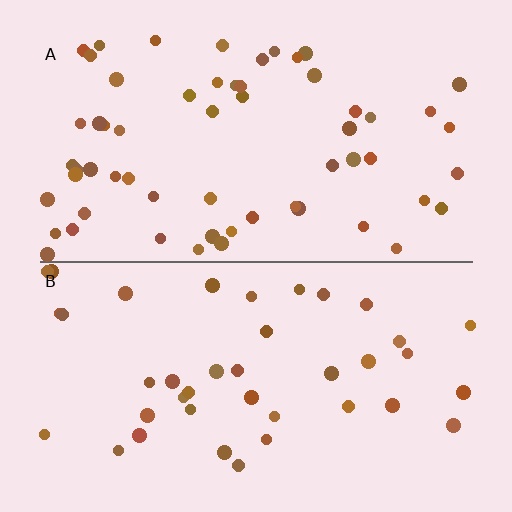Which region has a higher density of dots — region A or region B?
A (the top).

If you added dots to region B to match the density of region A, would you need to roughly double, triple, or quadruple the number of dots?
Approximately double.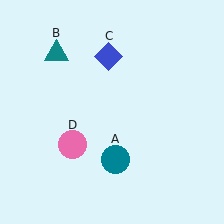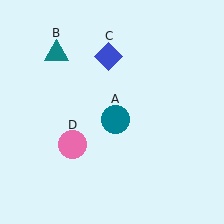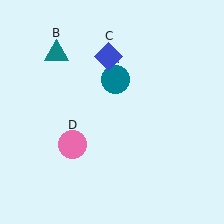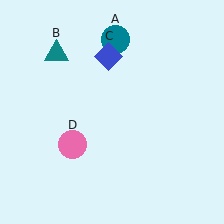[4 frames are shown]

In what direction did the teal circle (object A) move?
The teal circle (object A) moved up.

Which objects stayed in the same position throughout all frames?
Teal triangle (object B) and blue diamond (object C) and pink circle (object D) remained stationary.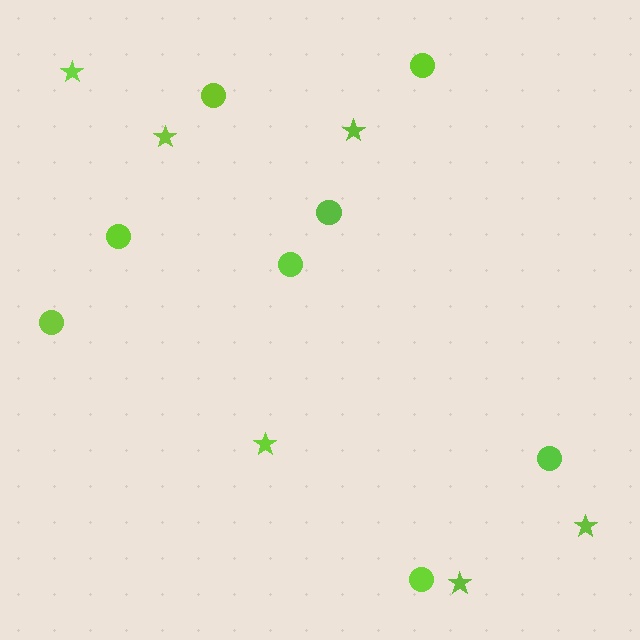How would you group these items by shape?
There are 2 groups: one group of circles (8) and one group of stars (6).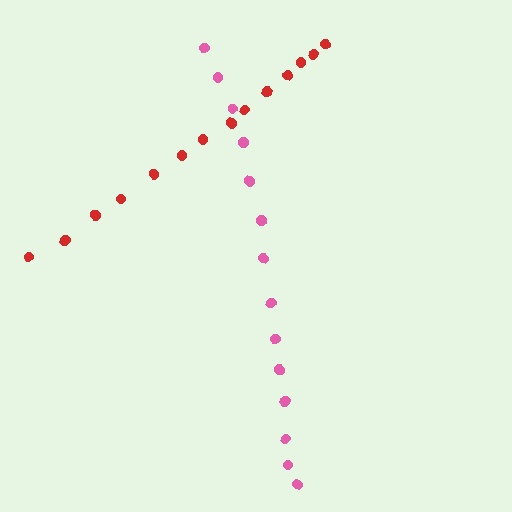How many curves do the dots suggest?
There are 2 distinct paths.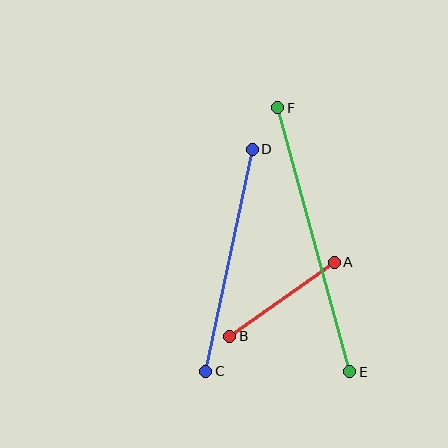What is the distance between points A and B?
The distance is approximately 128 pixels.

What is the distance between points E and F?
The distance is approximately 273 pixels.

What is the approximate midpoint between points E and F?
The midpoint is at approximately (314, 240) pixels.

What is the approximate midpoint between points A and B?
The midpoint is at approximately (282, 299) pixels.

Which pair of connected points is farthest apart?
Points E and F are farthest apart.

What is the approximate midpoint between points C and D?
The midpoint is at approximately (229, 260) pixels.